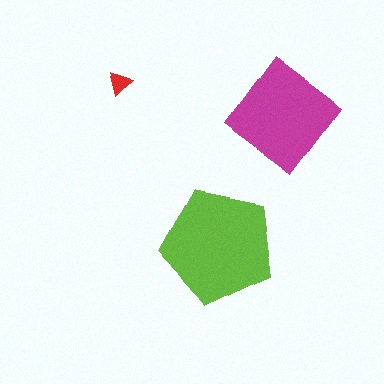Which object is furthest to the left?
The red triangle is leftmost.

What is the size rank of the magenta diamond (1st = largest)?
2nd.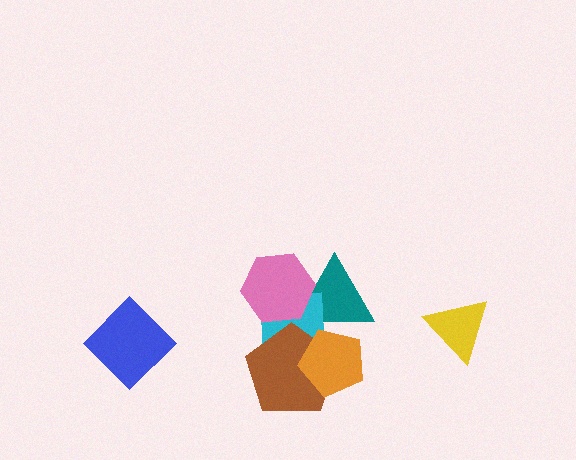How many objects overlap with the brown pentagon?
3 objects overlap with the brown pentagon.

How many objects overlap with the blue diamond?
0 objects overlap with the blue diamond.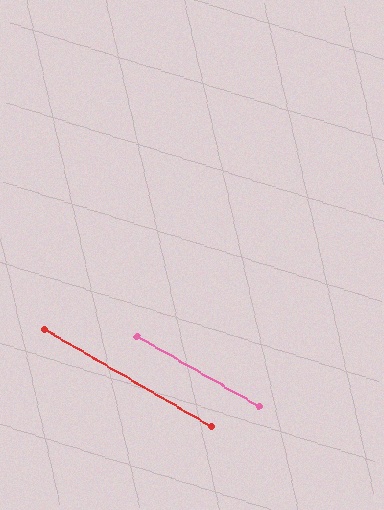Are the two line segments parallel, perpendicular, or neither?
Parallel — their directions differ by only 0.3°.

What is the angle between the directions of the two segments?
Approximately 0 degrees.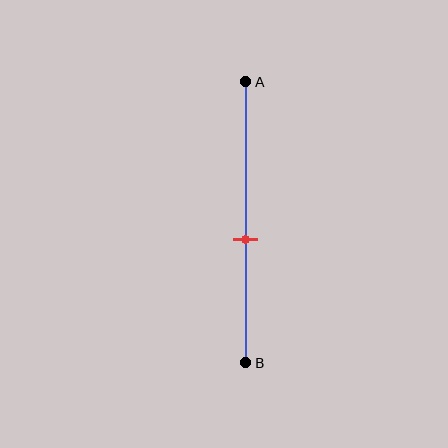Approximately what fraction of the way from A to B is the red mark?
The red mark is approximately 55% of the way from A to B.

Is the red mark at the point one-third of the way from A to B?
No, the mark is at about 55% from A, not at the 33% one-third point.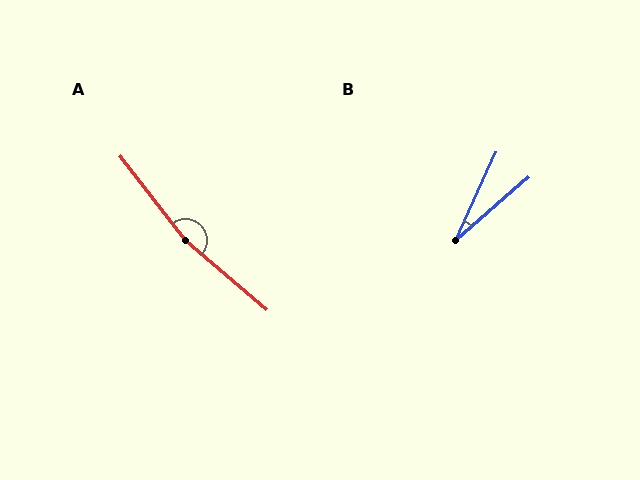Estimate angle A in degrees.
Approximately 168 degrees.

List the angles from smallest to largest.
B (25°), A (168°).